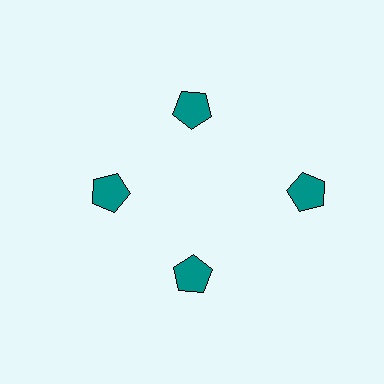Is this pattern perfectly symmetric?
No. The 4 teal pentagons are arranged in a ring, but one element near the 3 o'clock position is pushed outward from the center, breaking the 4-fold rotational symmetry.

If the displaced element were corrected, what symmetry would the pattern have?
It would have 4-fold rotational symmetry — the pattern would map onto itself every 90 degrees.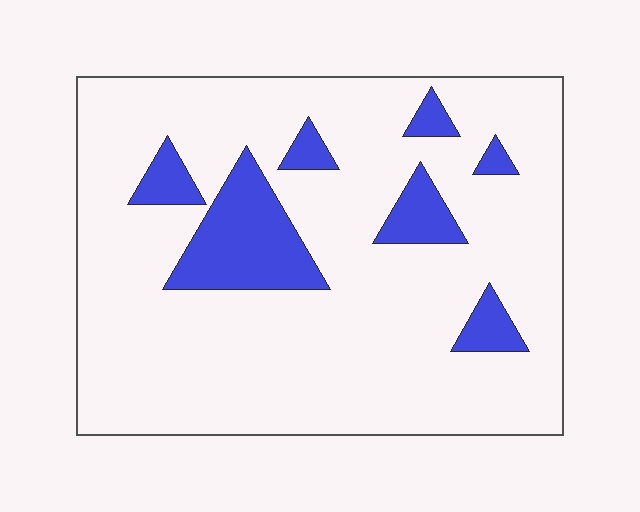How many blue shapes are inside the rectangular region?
7.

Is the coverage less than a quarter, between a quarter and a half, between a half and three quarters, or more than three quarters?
Less than a quarter.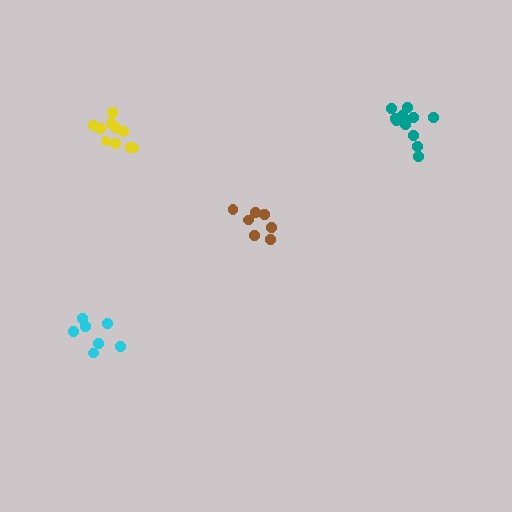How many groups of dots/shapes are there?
There are 4 groups.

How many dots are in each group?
Group 1: 7 dots, Group 2: 10 dots, Group 3: 7 dots, Group 4: 13 dots (37 total).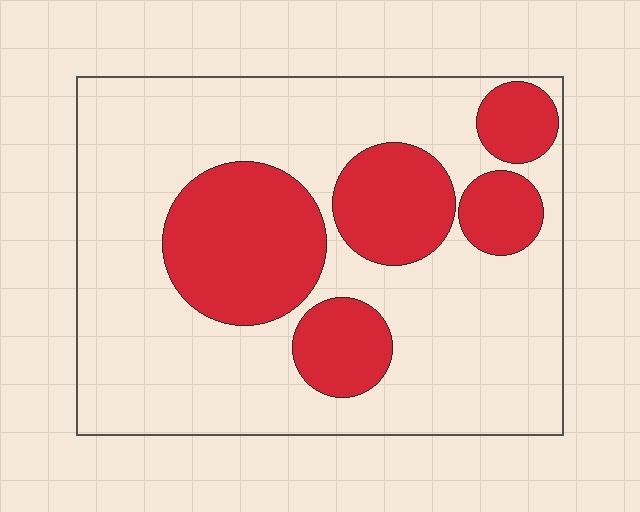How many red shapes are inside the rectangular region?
5.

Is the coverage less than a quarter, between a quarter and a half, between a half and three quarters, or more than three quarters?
Between a quarter and a half.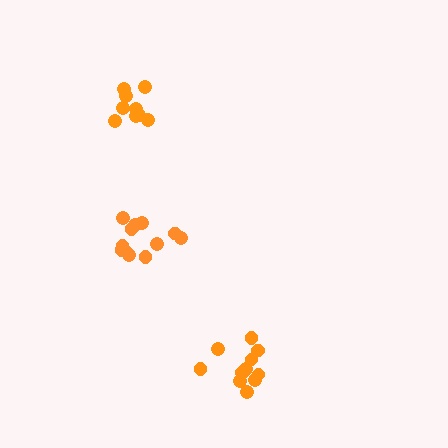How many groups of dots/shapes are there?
There are 3 groups.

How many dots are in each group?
Group 1: 12 dots, Group 2: 9 dots, Group 3: 12 dots (33 total).